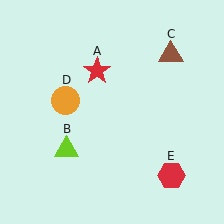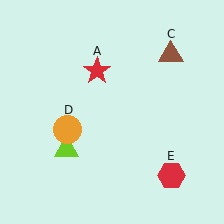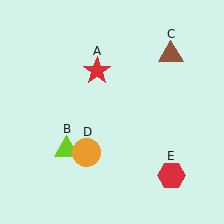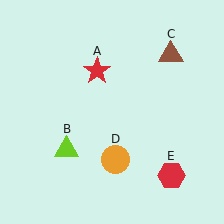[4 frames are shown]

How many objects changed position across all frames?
1 object changed position: orange circle (object D).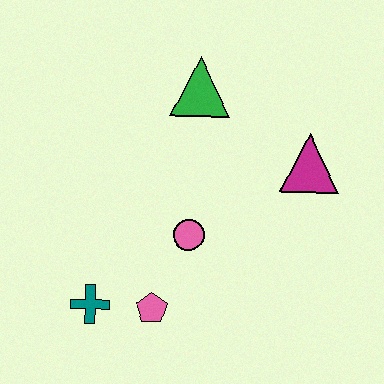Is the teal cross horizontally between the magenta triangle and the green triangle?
No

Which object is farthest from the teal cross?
The magenta triangle is farthest from the teal cross.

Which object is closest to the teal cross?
The pink pentagon is closest to the teal cross.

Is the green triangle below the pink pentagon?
No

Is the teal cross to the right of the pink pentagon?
No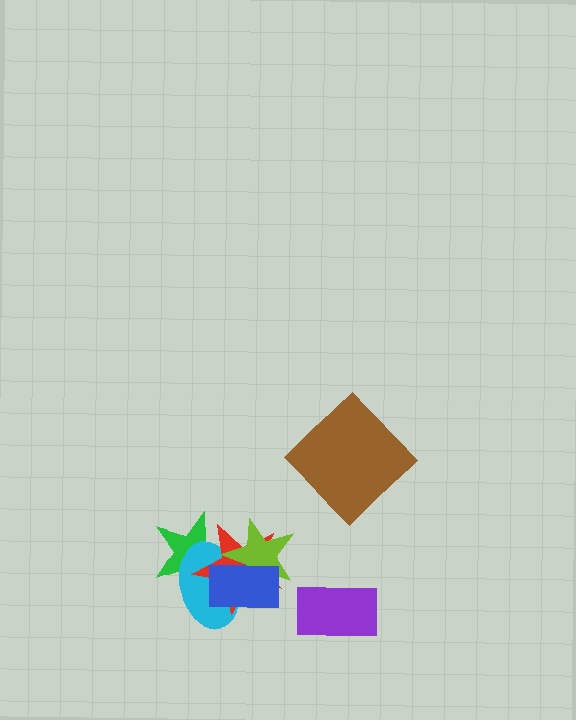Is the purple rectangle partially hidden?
No, no other shape covers it.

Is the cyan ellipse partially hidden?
Yes, it is partially covered by another shape.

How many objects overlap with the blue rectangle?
4 objects overlap with the blue rectangle.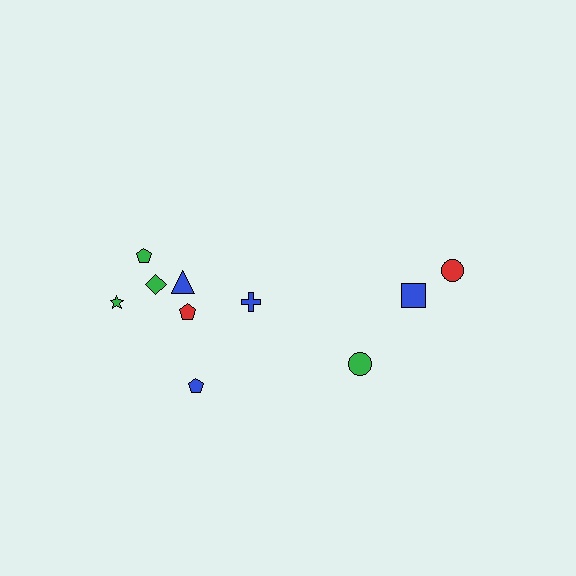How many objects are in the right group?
There are 3 objects.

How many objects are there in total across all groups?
There are 10 objects.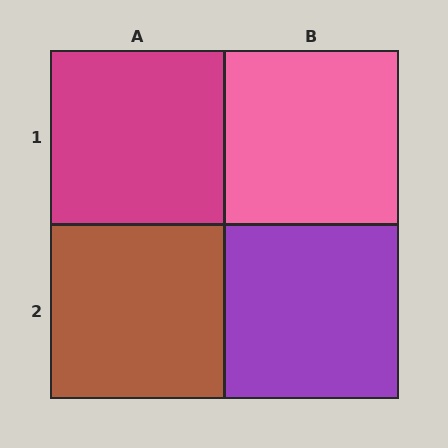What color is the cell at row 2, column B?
Purple.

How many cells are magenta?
1 cell is magenta.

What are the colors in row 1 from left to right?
Magenta, pink.